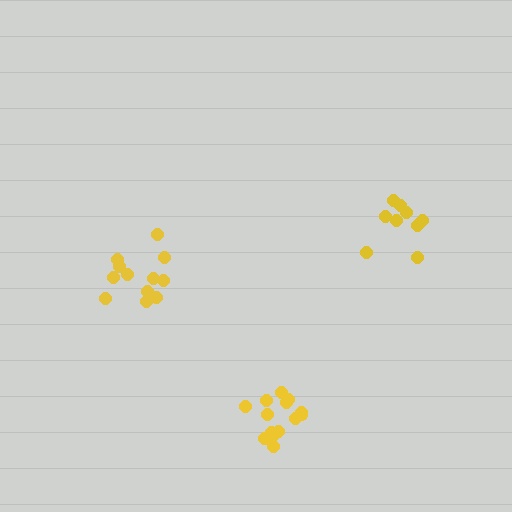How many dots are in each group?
Group 1: 12 dots, Group 2: 9 dots, Group 3: 14 dots (35 total).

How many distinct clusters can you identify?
There are 3 distinct clusters.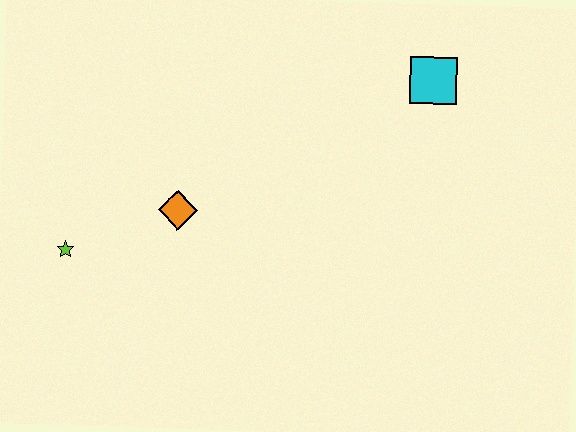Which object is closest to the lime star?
The orange diamond is closest to the lime star.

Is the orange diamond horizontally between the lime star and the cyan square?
Yes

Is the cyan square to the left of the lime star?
No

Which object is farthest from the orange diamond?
The cyan square is farthest from the orange diamond.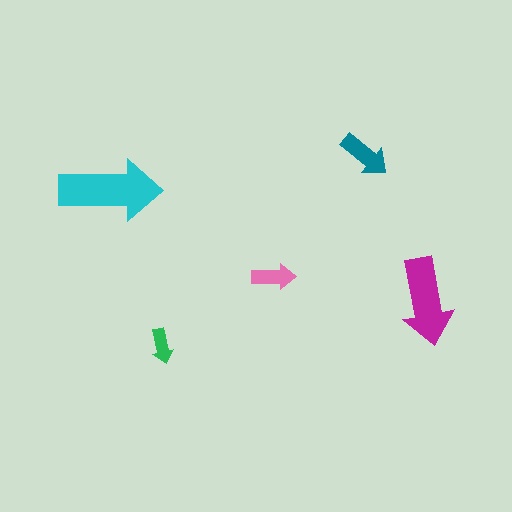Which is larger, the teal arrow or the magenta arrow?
The magenta one.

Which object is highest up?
The teal arrow is topmost.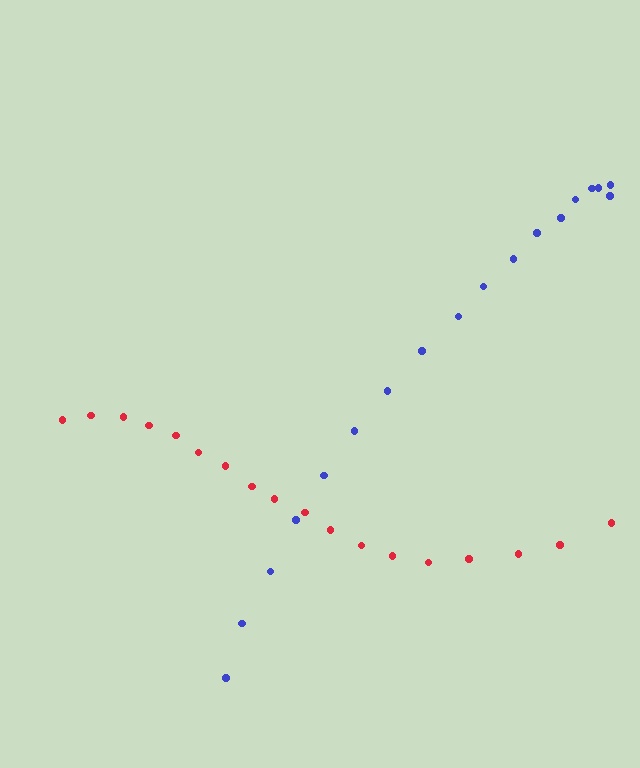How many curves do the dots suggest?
There are 2 distinct paths.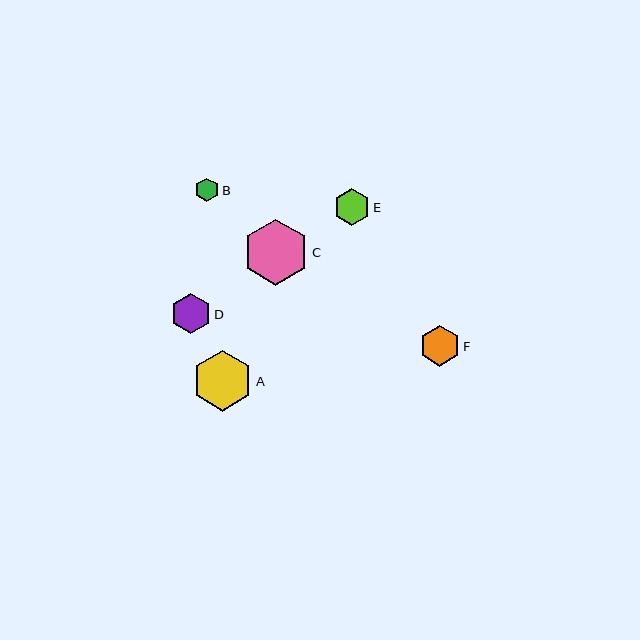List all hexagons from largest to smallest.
From largest to smallest: C, A, F, D, E, B.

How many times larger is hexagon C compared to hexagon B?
Hexagon C is approximately 2.8 times the size of hexagon B.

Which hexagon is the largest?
Hexagon C is the largest with a size of approximately 66 pixels.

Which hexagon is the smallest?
Hexagon B is the smallest with a size of approximately 24 pixels.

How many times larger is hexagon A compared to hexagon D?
Hexagon A is approximately 1.5 times the size of hexagon D.